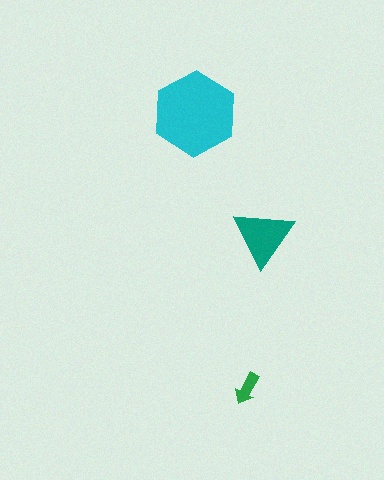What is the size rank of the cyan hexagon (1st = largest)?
1st.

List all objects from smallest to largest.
The green arrow, the teal triangle, the cyan hexagon.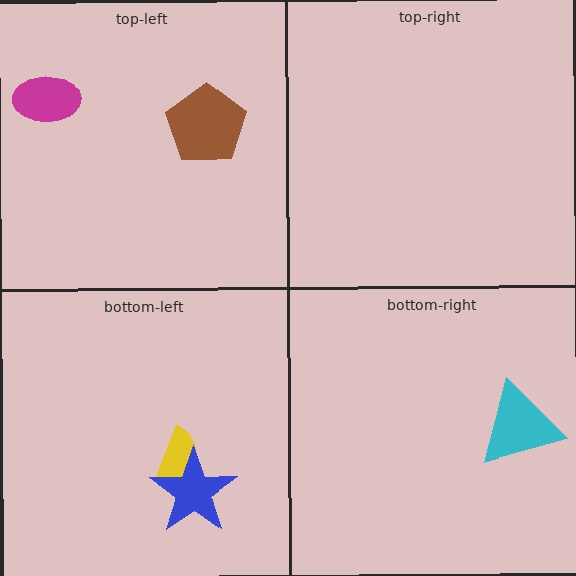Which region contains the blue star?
The bottom-left region.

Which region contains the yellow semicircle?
The bottom-left region.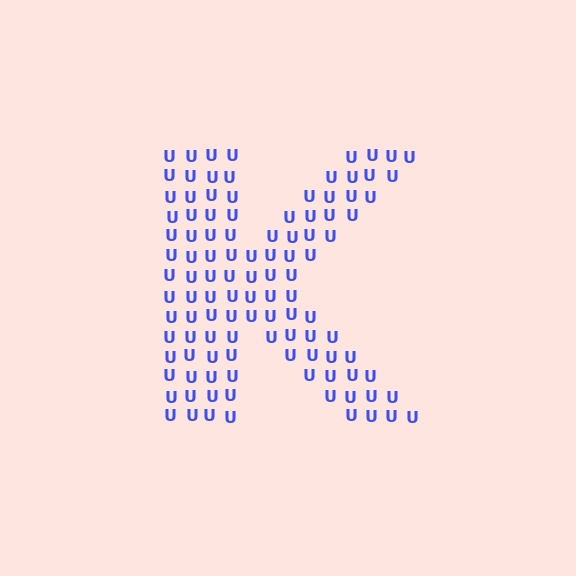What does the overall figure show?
The overall figure shows the letter K.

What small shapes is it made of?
It is made of small letter U's.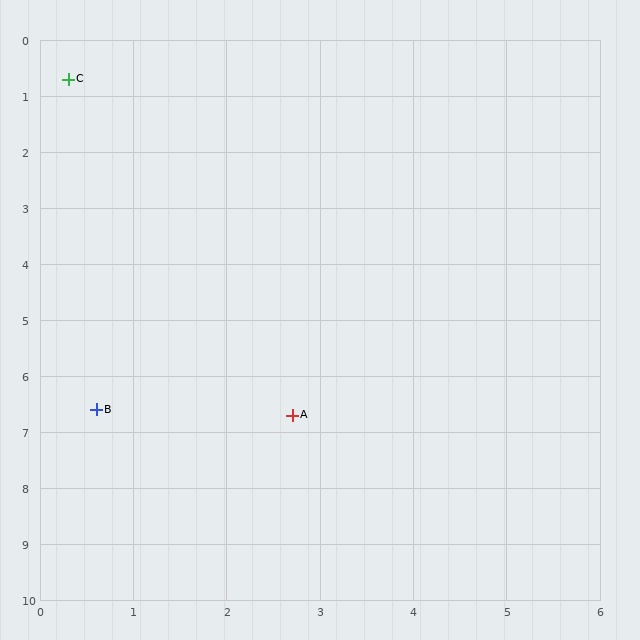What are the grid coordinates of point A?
Point A is at approximately (2.7, 6.7).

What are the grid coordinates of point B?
Point B is at approximately (0.6, 6.6).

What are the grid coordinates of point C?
Point C is at approximately (0.3, 0.7).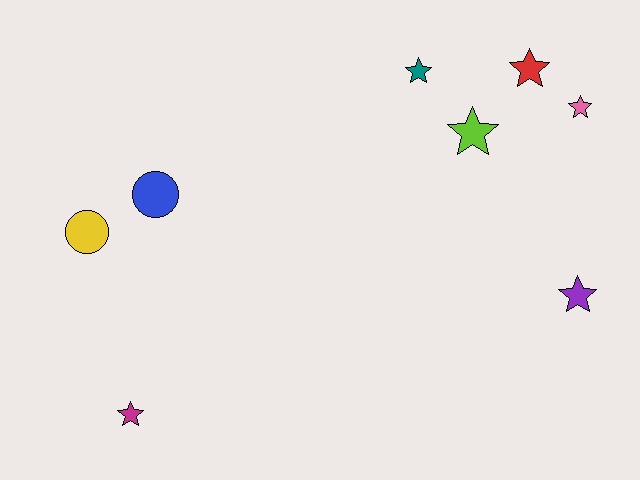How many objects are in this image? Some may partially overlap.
There are 8 objects.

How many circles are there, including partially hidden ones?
There are 2 circles.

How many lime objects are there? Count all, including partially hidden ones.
There is 1 lime object.